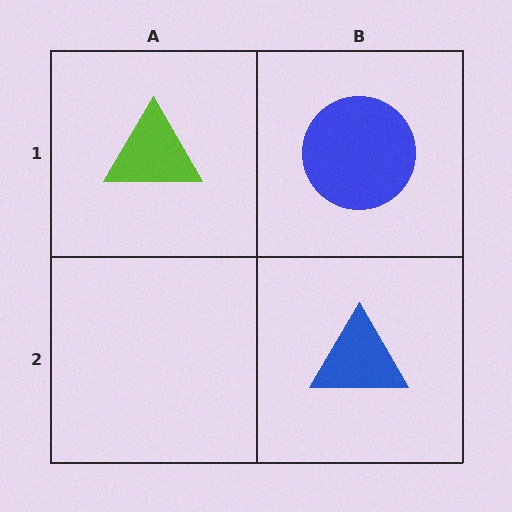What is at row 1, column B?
A blue circle.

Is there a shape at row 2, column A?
No, that cell is empty.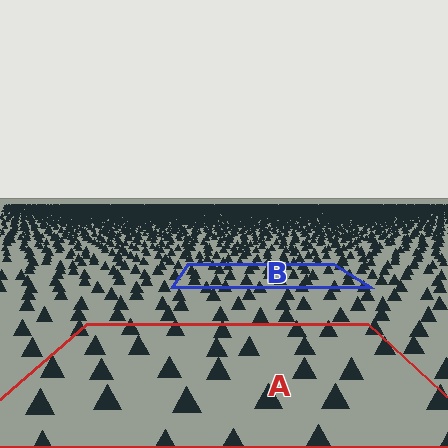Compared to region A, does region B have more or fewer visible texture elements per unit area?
Region B has more texture elements per unit area — they are packed more densely because it is farther away.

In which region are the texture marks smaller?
The texture marks are smaller in region B, because it is farther away.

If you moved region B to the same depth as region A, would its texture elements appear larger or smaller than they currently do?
They would appear larger. At a closer depth, the same texture elements are projected at a bigger on-screen size.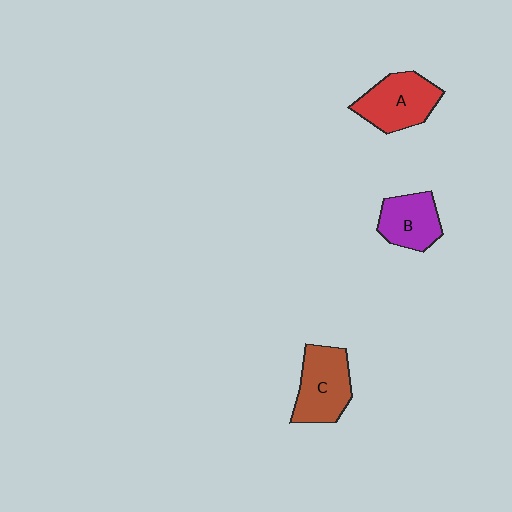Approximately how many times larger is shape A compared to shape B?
Approximately 1.3 times.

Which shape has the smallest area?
Shape B (purple).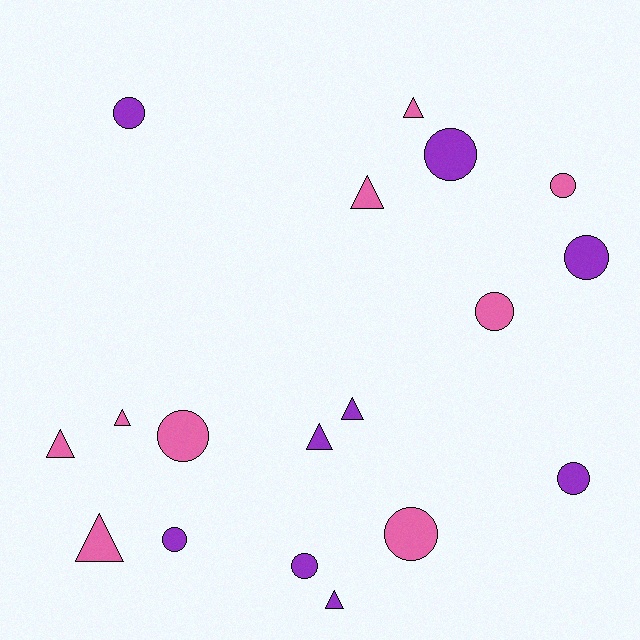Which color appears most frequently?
Pink, with 9 objects.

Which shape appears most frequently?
Circle, with 10 objects.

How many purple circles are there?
There are 6 purple circles.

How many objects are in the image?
There are 18 objects.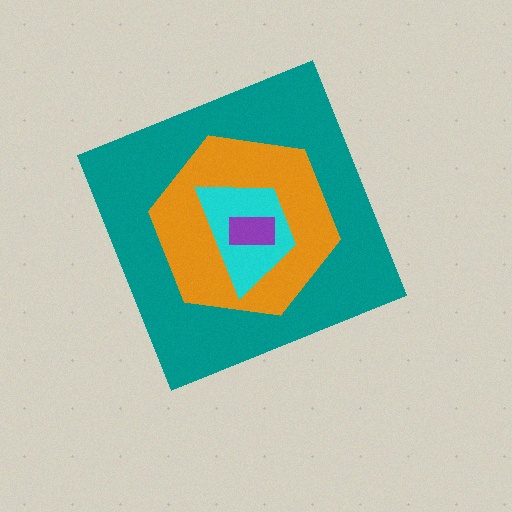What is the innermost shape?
The purple rectangle.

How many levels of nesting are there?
4.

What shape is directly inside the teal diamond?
The orange hexagon.